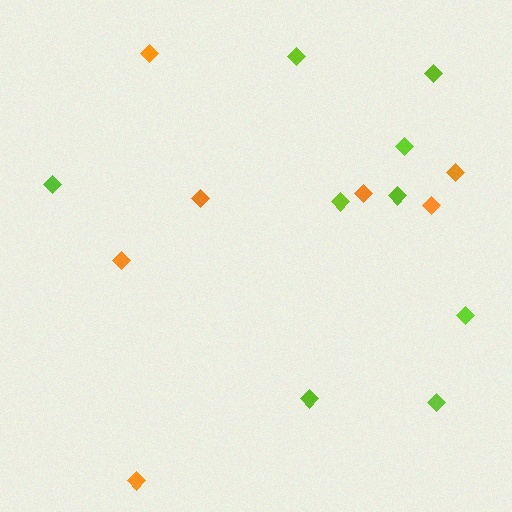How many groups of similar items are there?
There are 2 groups: one group of lime diamonds (9) and one group of orange diamonds (7).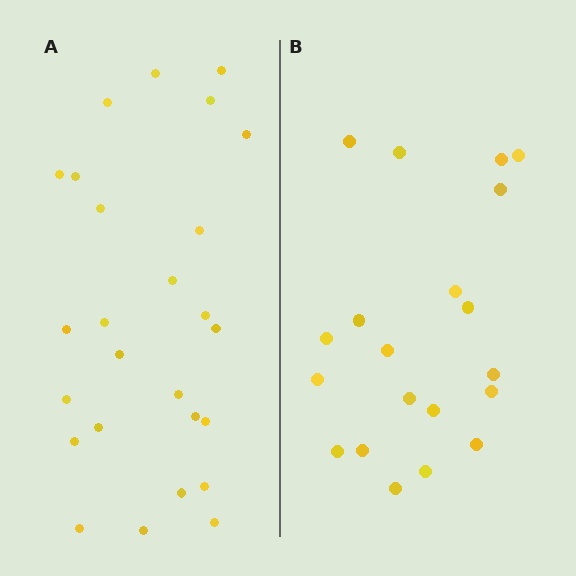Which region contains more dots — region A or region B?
Region A (the left region) has more dots.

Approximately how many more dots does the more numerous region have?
Region A has about 6 more dots than region B.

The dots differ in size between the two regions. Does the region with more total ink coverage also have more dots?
No. Region B has more total ink coverage because its dots are larger, but region A actually contains more individual dots. Total area can be misleading — the number of items is what matters here.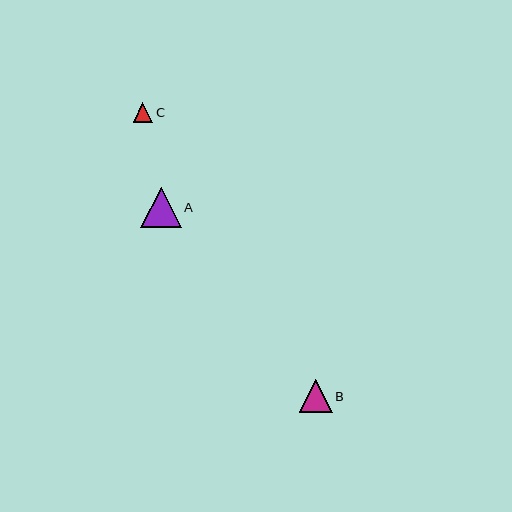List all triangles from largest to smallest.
From largest to smallest: A, B, C.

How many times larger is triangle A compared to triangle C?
Triangle A is approximately 2.1 times the size of triangle C.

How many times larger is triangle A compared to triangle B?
Triangle A is approximately 1.2 times the size of triangle B.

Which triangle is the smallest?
Triangle C is the smallest with a size of approximately 19 pixels.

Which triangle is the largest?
Triangle A is the largest with a size of approximately 41 pixels.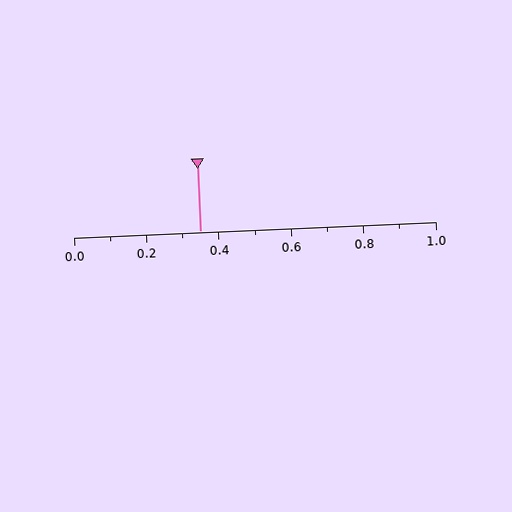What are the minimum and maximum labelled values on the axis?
The axis runs from 0.0 to 1.0.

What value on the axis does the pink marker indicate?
The marker indicates approximately 0.35.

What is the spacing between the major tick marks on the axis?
The major ticks are spaced 0.2 apart.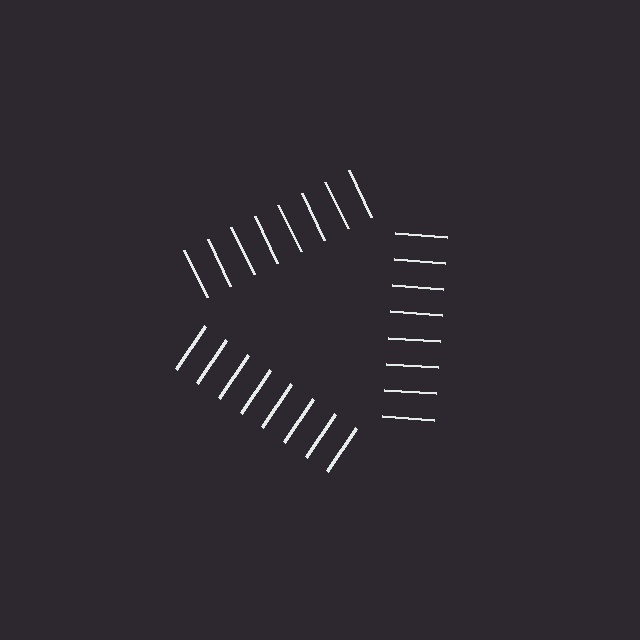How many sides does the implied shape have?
3 sides — the line-ends trace a triangle.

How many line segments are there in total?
24 — 8 along each of the 3 edges.